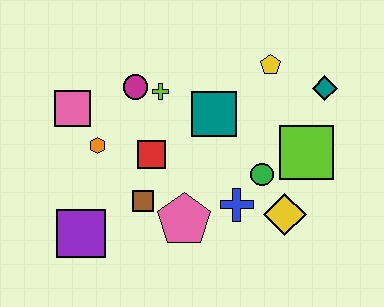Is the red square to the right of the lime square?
No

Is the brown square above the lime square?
No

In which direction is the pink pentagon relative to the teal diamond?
The pink pentagon is to the left of the teal diamond.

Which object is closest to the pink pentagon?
The brown square is closest to the pink pentagon.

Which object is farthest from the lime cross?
The yellow diamond is farthest from the lime cross.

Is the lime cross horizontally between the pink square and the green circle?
Yes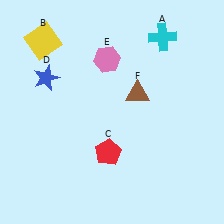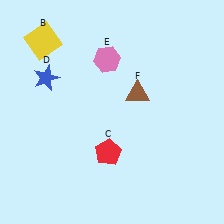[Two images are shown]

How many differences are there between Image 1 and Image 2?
There is 1 difference between the two images.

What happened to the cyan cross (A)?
The cyan cross (A) was removed in Image 2. It was in the top-right area of Image 1.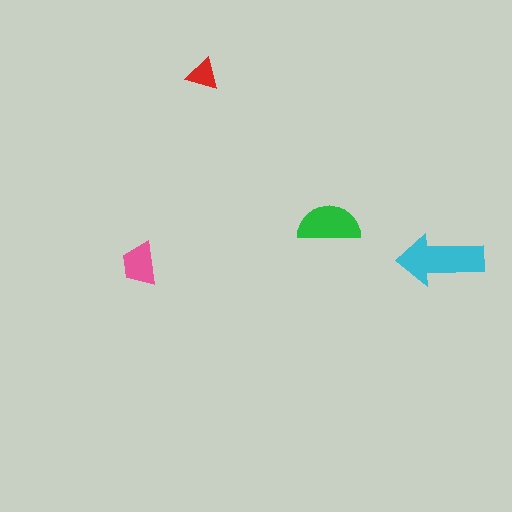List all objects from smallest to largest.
The red triangle, the pink trapezoid, the green semicircle, the cyan arrow.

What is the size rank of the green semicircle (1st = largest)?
2nd.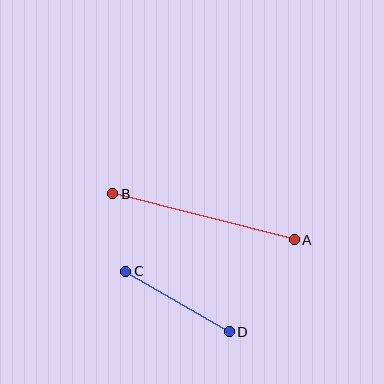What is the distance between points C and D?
The distance is approximately 119 pixels.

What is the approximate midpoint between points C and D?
The midpoint is at approximately (178, 301) pixels.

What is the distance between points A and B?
The distance is approximately 187 pixels.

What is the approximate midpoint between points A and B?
The midpoint is at approximately (203, 217) pixels.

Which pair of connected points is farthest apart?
Points A and B are farthest apart.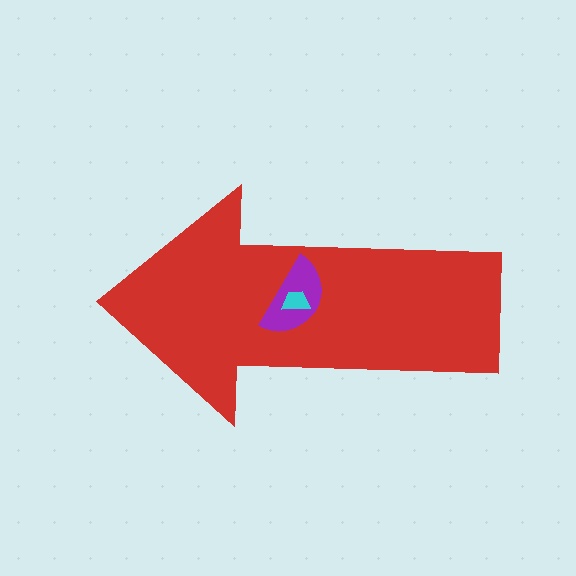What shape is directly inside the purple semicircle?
The cyan trapezoid.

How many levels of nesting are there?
3.